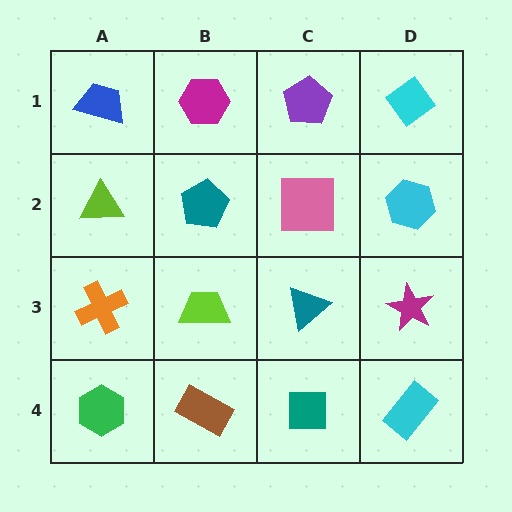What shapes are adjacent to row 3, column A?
A lime triangle (row 2, column A), a green hexagon (row 4, column A), a lime trapezoid (row 3, column B).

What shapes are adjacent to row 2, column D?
A cyan diamond (row 1, column D), a magenta star (row 3, column D), a pink square (row 2, column C).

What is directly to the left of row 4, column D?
A teal square.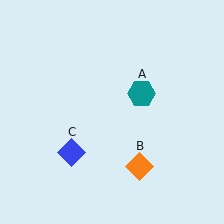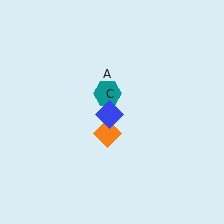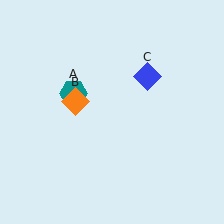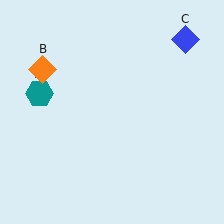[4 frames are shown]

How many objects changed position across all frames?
3 objects changed position: teal hexagon (object A), orange diamond (object B), blue diamond (object C).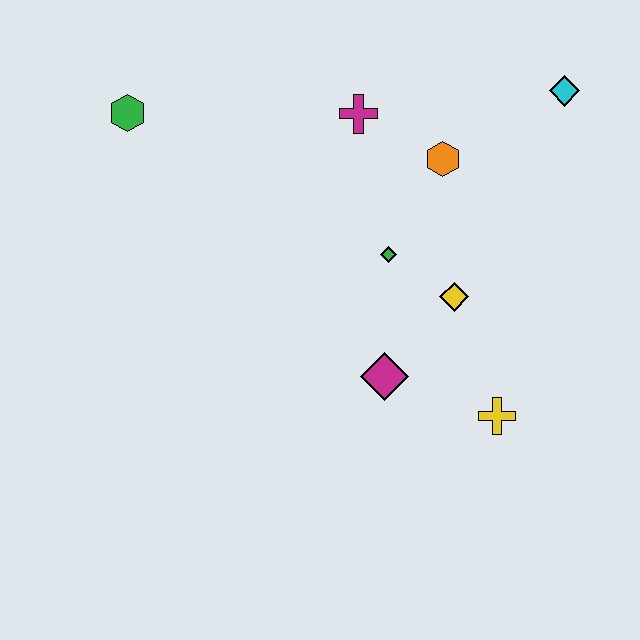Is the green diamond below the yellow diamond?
No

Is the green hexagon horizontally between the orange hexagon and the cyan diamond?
No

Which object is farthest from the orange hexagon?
The green hexagon is farthest from the orange hexagon.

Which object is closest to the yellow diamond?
The green diamond is closest to the yellow diamond.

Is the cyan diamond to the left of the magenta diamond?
No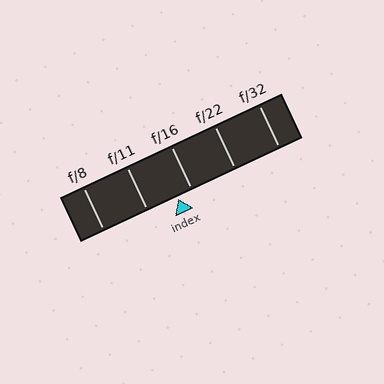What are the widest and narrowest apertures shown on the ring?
The widest aperture shown is f/8 and the narrowest is f/32.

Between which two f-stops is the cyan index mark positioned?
The index mark is between f/11 and f/16.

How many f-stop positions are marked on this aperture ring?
There are 5 f-stop positions marked.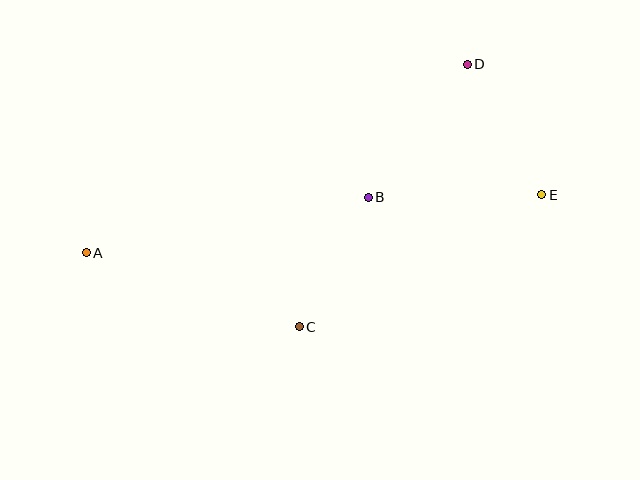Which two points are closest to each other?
Points B and C are closest to each other.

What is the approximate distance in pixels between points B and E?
The distance between B and E is approximately 174 pixels.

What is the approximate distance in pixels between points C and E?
The distance between C and E is approximately 276 pixels.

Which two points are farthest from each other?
Points A and E are farthest from each other.